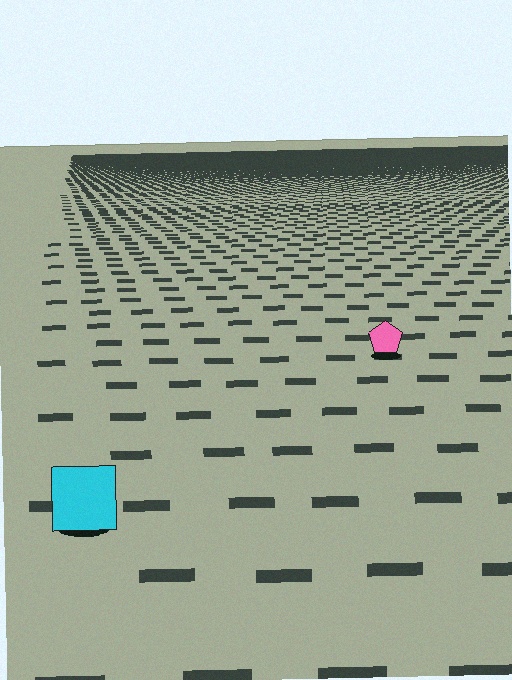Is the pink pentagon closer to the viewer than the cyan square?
No. The cyan square is closer — you can tell from the texture gradient: the ground texture is coarser near it.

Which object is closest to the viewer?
The cyan square is closest. The texture marks near it are larger and more spread out.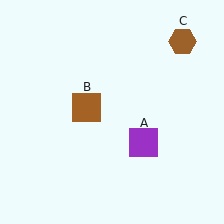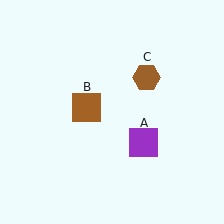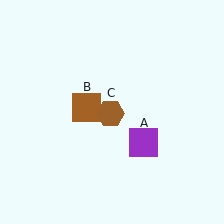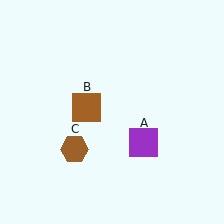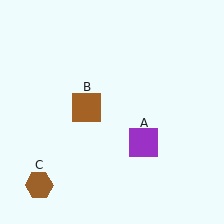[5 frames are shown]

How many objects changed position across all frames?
1 object changed position: brown hexagon (object C).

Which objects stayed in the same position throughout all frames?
Purple square (object A) and brown square (object B) remained stationary.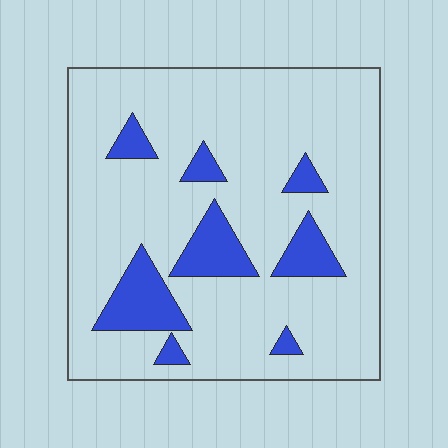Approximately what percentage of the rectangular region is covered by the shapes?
Approximately 15%.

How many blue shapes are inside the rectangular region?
8.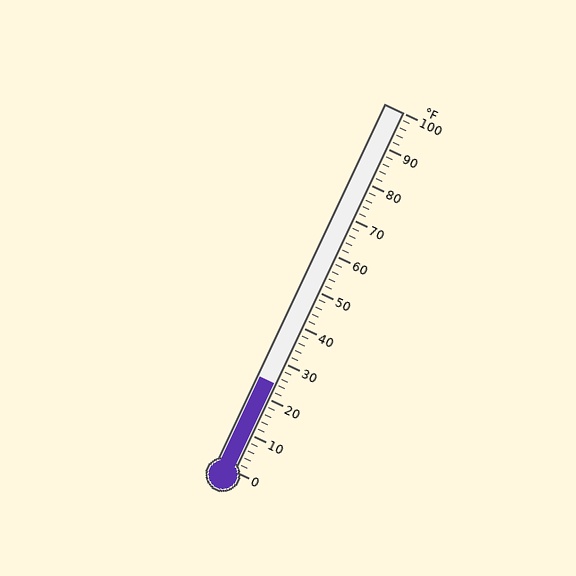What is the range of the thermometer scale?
The thermometer scale ranges from 0°F to 100°F.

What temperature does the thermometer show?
The thermometer shows approximately 24°F.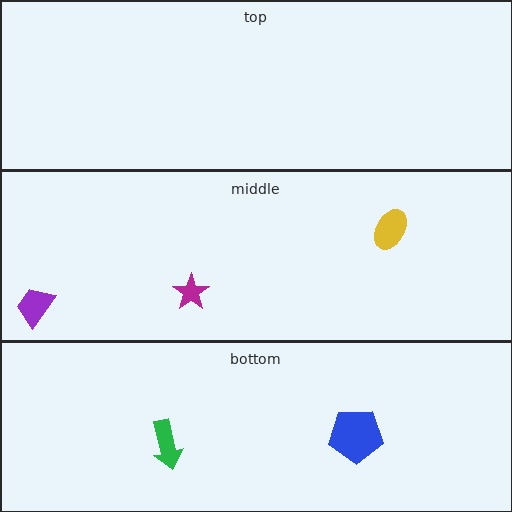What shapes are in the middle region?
The purple trapezoid, the magenta star, the yellow ellipse.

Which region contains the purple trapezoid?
The middle region.